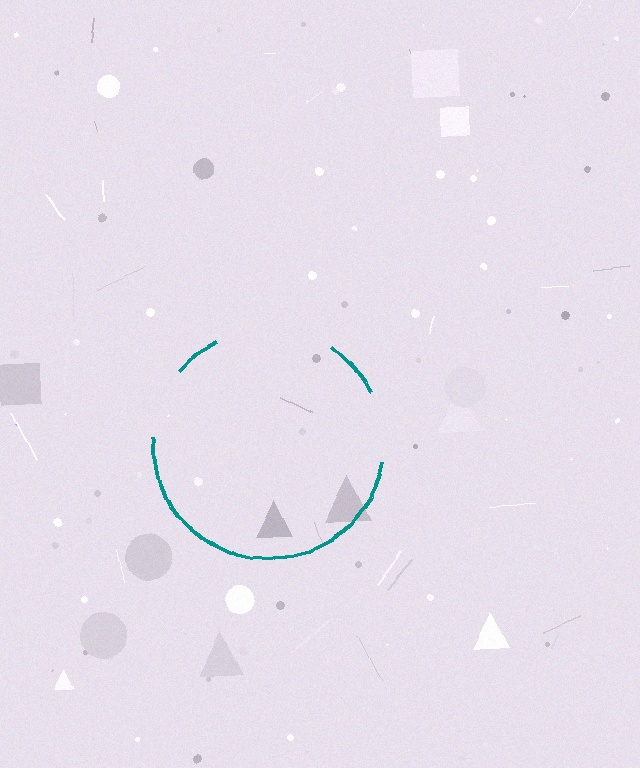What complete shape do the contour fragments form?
The contour fragments form a circle.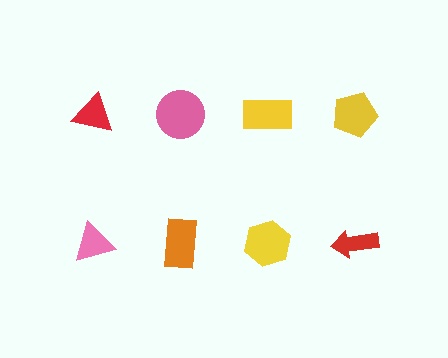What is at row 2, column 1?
A pink triangle.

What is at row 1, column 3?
A yellow rectangle.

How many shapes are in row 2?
4 shapes.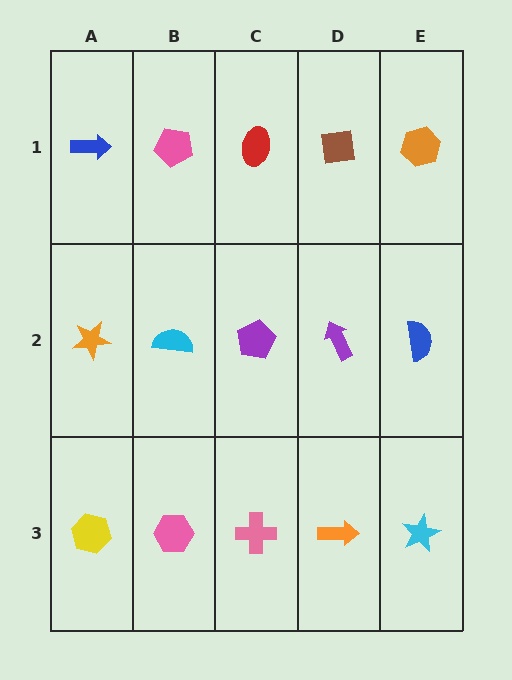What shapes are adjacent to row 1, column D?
A purple arrow (row 2, column D), a red ellipse (row 1, column C), an orange hexagon (row 1, column E).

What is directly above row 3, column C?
A purple pentagon.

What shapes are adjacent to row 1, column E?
A blue semicircle (row 2, column E), a brown square (row 1, column D).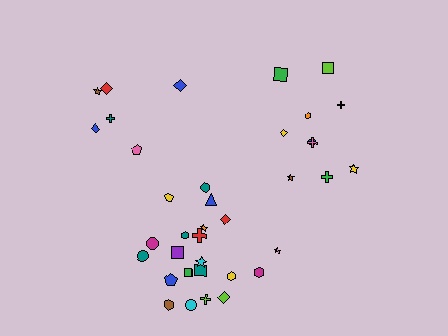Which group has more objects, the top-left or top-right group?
The top-right group.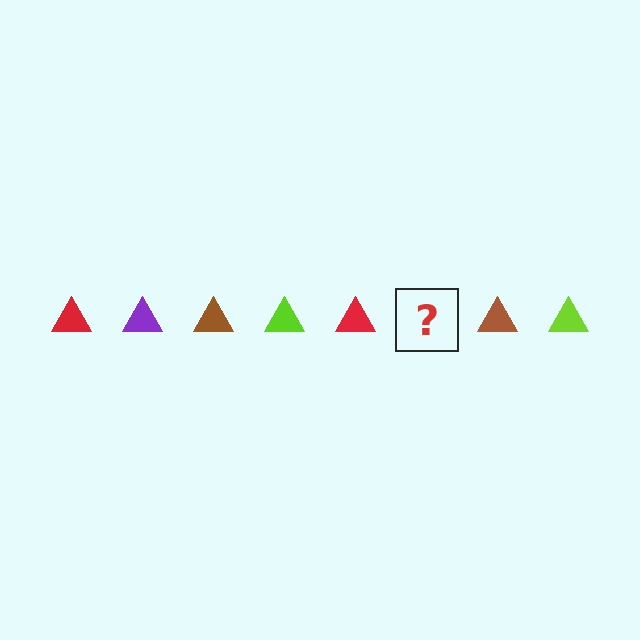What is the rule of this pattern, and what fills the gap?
The rule is that the pattern cycles through red, purple, brown, lime triangles. The gap should be filled with a purple triangle.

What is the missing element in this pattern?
The missing element is a purple triangle.